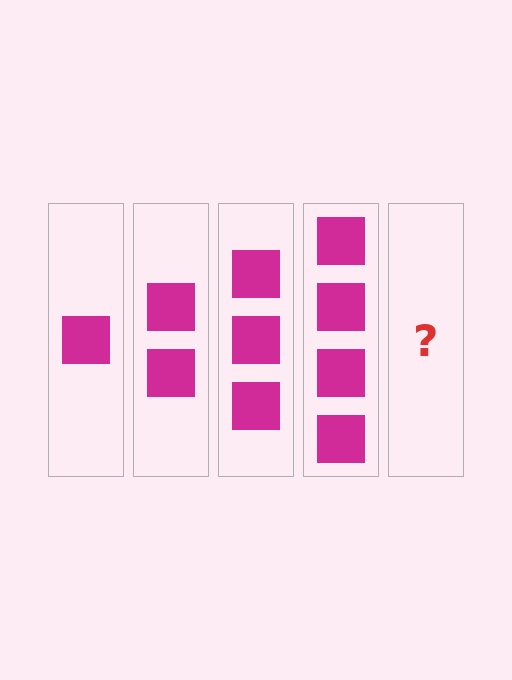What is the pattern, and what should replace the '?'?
The pattern is that each step adds one more square. The '?' should be 5 squares.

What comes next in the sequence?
The next element should be 5 squares.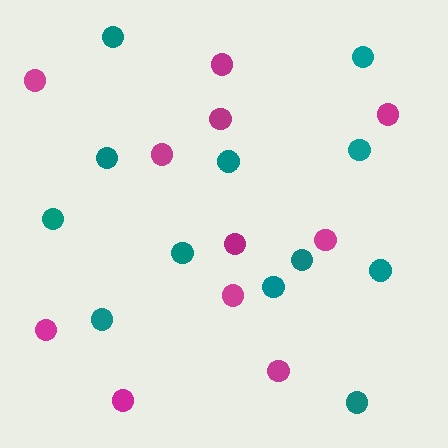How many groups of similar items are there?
There are 2 groups: one group of teal circles (12) and one group of magenta circles (11).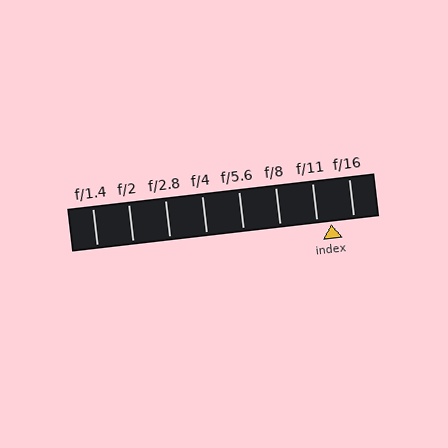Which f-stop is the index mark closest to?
The index mark is closest to f/11.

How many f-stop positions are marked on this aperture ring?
There are 8 f-stop positions marked.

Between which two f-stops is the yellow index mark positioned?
The index mark is between f/11 and f/16.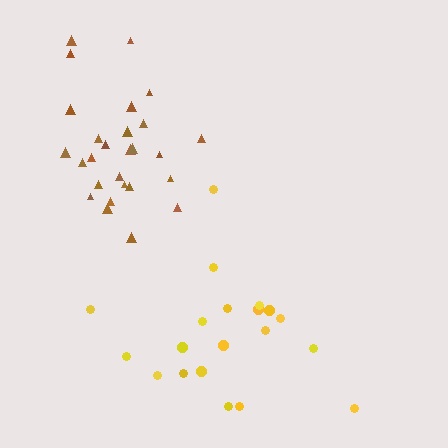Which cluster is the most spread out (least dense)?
Yellow.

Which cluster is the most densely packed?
Brown.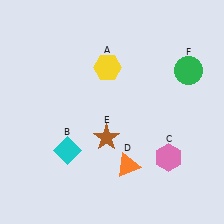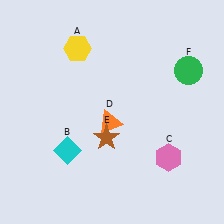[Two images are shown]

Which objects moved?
The objects that moved are: the yellow hexagon (A), the orange triangle (D).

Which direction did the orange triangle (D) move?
The orange triangle (D) moved up.